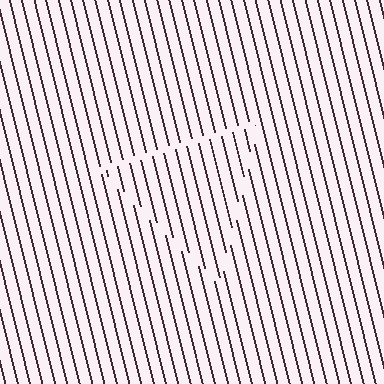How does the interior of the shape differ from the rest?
The interior of the shape contains the same grating, shifted by half a period — the contour is defined by the phase discontinuity where line-ends from the inner and outer gratings abut.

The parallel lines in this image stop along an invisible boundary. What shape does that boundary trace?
An illusory triangle. The interior of the shape contains the same grating, shifted by half a period — the contour is defined by the phase discontinuity where line-ends from the inner and outer gratings abut.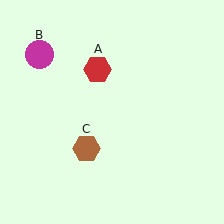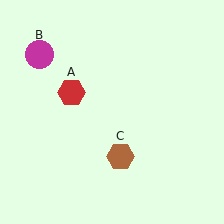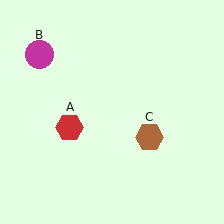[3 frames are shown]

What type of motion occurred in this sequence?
The red hexagon (object A), brown hexagon (object C) rotated counterclockwise around the center of the scene.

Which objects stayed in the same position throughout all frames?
Magenta circle (object B) remained stationary.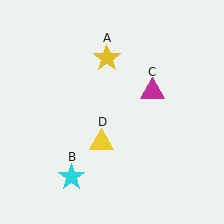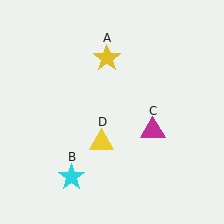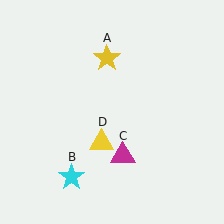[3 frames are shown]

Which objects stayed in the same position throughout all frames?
Yellow star (object A) and cyan star (object B) and yellow triangle (object D) remained stationary.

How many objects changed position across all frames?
1 object changed position: magenta triangle (object C).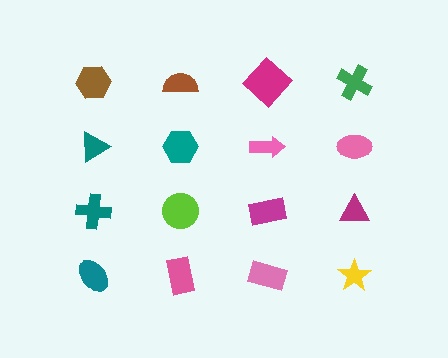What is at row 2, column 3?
A pink arrow.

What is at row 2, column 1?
A teal triangle.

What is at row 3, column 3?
A magenta rectangle.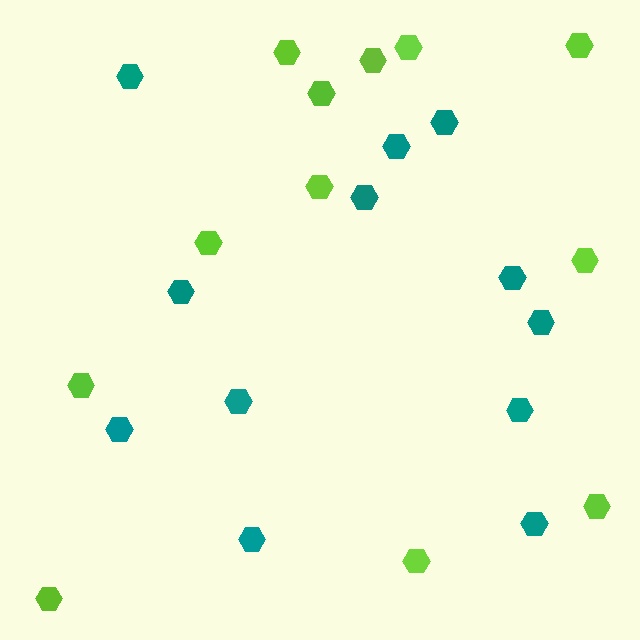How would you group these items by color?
There are 2 groups: one group of teal hexagons (12) and one group of lime hexagons (12).